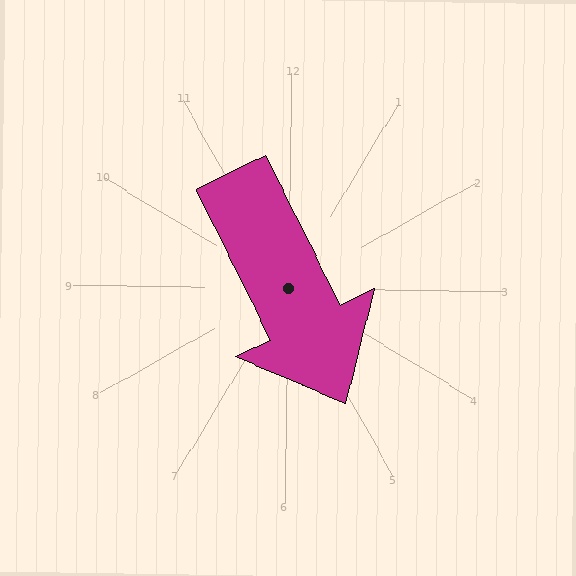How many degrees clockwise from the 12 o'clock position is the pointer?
Approximately 153 degrees.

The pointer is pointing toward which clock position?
Roughly 5 o'clock.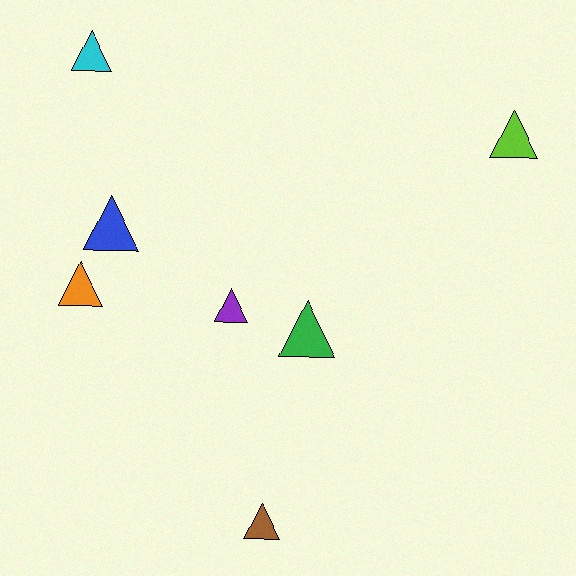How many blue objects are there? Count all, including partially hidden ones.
There is 1 blue object.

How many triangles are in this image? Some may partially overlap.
There are 7 triangles.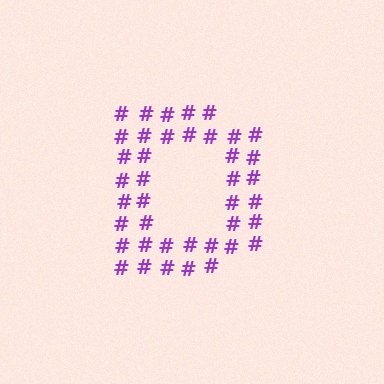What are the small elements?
The small elements are hash symbols.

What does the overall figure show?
The overall figure shows the letter D.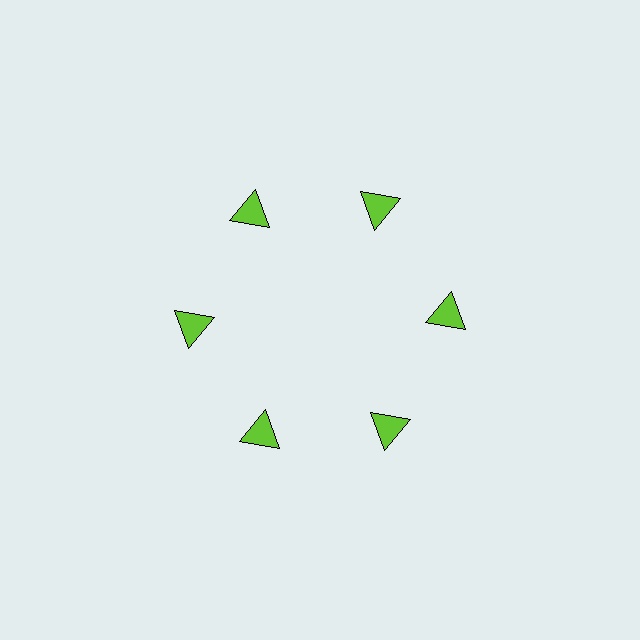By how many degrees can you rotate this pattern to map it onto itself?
The pattern maps onto itself every 60 degrees of rotation.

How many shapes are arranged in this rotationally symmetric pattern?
There are 6 shapes, arranged in 6 groups of 1.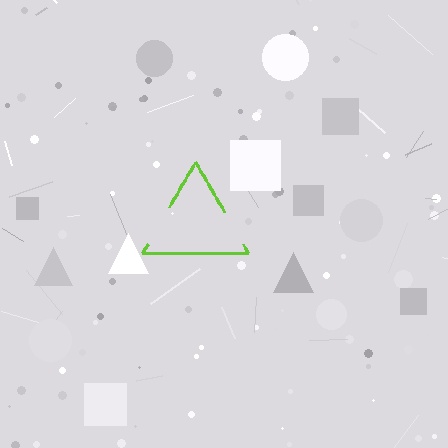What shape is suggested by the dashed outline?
The dashed outline suggests a triangle.